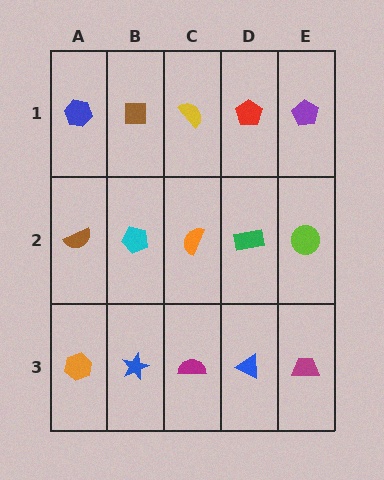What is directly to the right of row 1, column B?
A yellow semicircle.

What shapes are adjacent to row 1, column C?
An orange semicircle (row 2, column C), a brown square (row 1, column B), a red pentagon (row 1, column D).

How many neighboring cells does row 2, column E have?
3.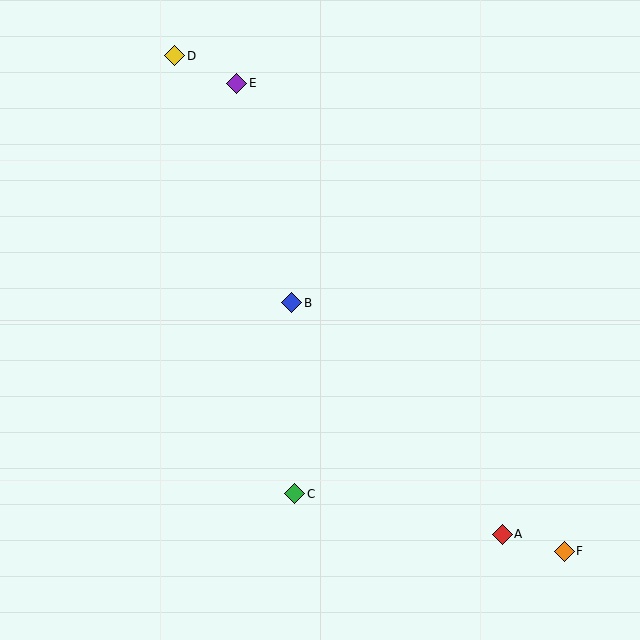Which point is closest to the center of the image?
Point B at (292, 303) is closest to the center.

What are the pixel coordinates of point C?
Point C is at (295, 494).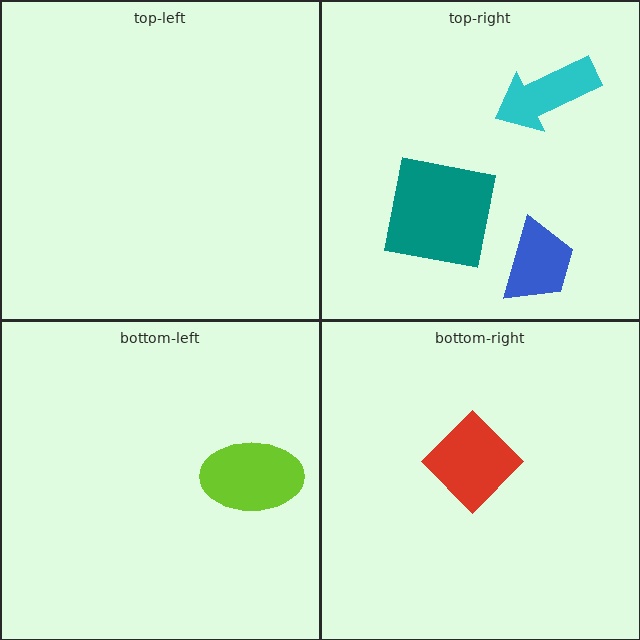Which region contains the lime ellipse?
The bottom-left region.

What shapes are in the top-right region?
The cyan arrow, the blue trapezoid, the teal square.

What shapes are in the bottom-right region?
The red diamond.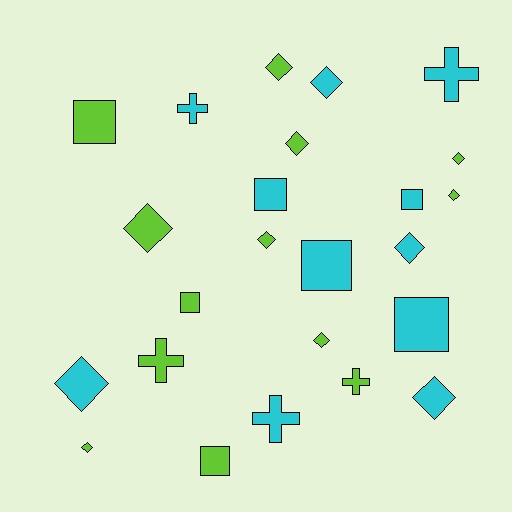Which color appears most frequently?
Lime, with 13 objects.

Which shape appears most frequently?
Diamond, with 12 objects.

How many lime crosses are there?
There are 2 lime crosses.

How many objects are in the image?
There are 24 objects.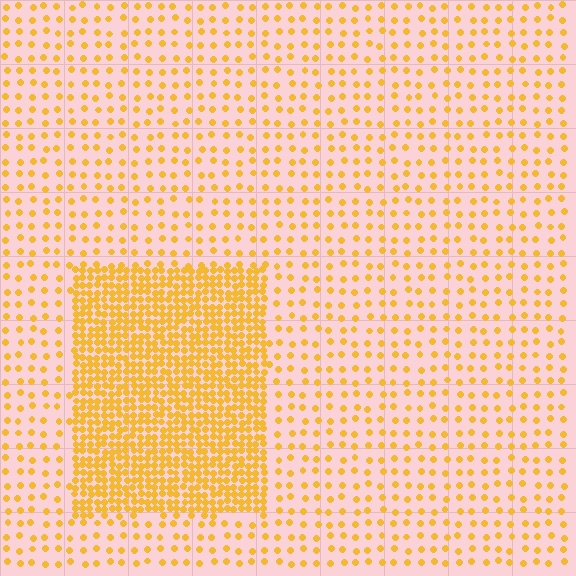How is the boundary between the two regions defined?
The boundary is defined by a change in element density (approximately 3.2x ratio). All elements are the same color, size, and shape.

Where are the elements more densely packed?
The elements are more densely packed inside the rectangle boundary.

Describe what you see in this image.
The image contains small yellow elements arranged at two different densities. A rectangle-shaped region is visible where the elements are more densely packed than the surrounding area.